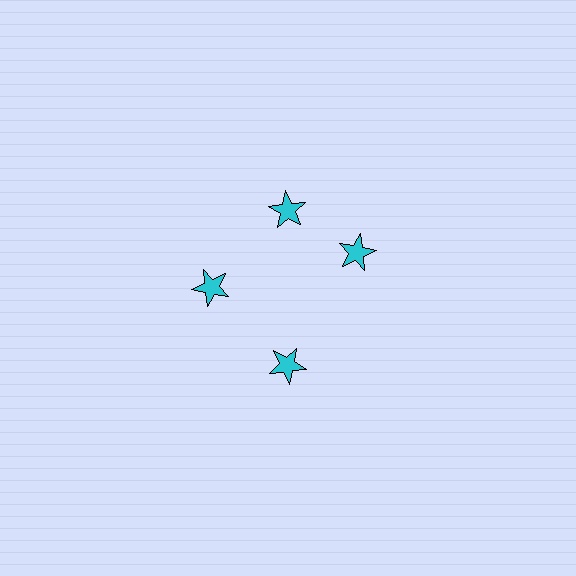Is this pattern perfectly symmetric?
No. The 4 cyan stars are arranged in a ring, but one element near the 3 o'clock position is rotated out of alignment along the ring, breaking the 4-fold rotational symmetry.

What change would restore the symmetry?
The symmetry would be restored by rotating it back into even spacing with its neighbors so that all 4 stars sit at equal angles and equal distance from the center.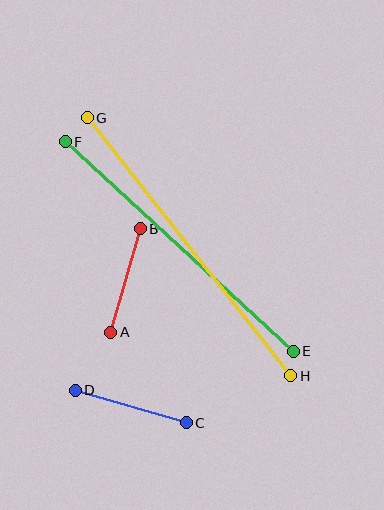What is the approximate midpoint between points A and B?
The midpoint is at approximately (126, 280) pixels.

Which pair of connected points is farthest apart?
Points G and H are farthest apart.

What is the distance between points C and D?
The distance is approximately 116 pixels.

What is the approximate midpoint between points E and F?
The midpoint is at approximately (179, 247) pixels.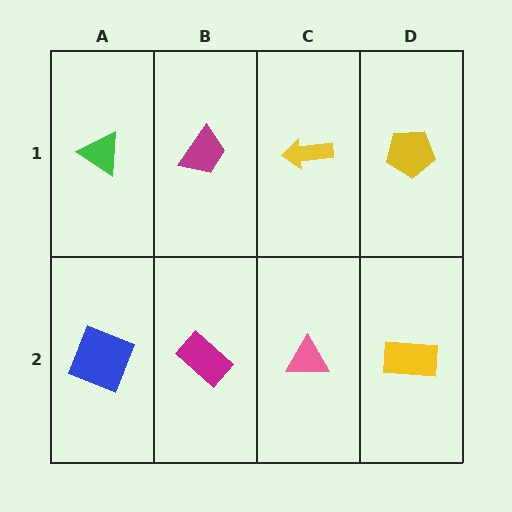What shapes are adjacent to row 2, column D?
A yellow pentagon (row 1, column D), a pink triangle (row 2, column C).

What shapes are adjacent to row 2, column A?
A green triangle (row 1, column A), a magenta rectangle (row 2, column B).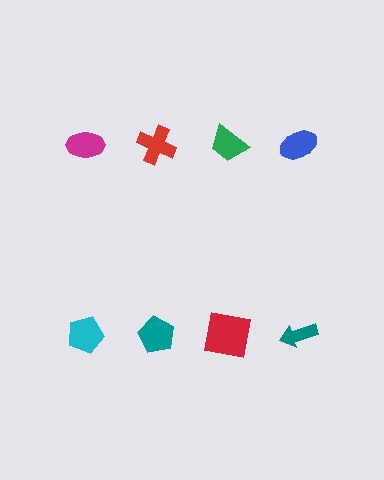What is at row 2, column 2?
A teal pentagon.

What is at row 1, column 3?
A green trapezoid.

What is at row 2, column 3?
A red square.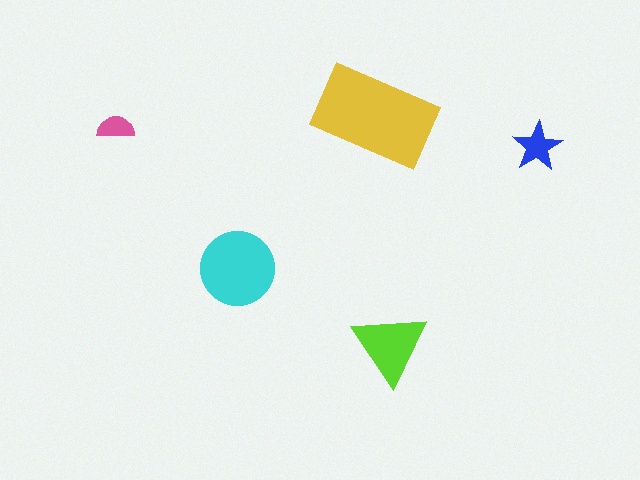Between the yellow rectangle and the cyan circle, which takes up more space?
The yellow rectangle.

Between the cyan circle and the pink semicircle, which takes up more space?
The cyan circle.